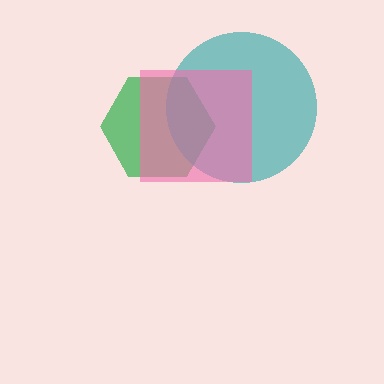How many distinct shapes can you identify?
There are 3 distinct shapes: a green hexagon, a teal circle, a pink square.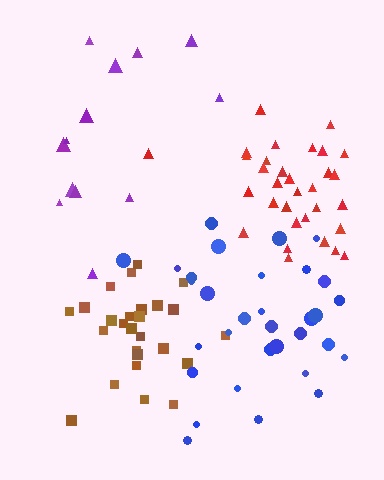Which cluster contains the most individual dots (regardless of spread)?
Blue (32).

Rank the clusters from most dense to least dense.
red, brown, blue, purple.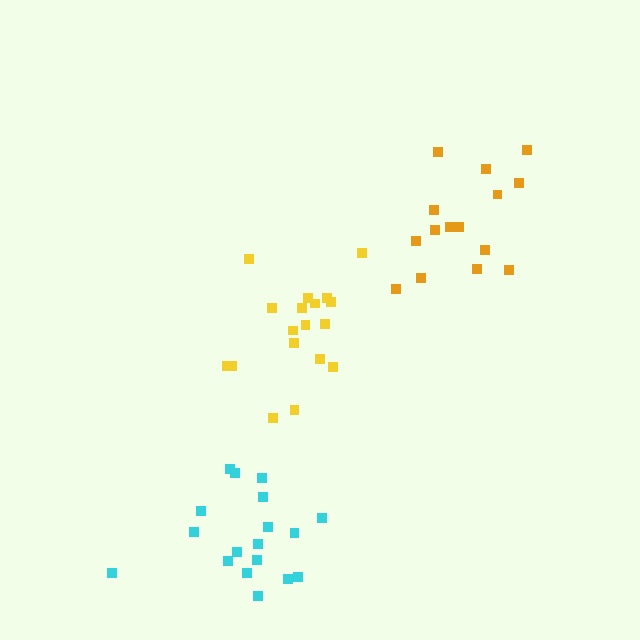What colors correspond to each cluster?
The clusters are colored: cyan, orange, yellow.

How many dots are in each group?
Group 1: 18 dots, Group 2: 15 dots, Group 3: 18 dots (51 total).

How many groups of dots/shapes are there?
There are 3 groups.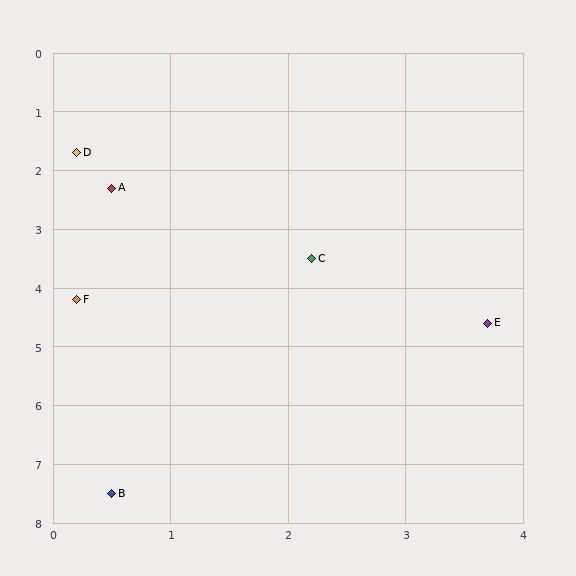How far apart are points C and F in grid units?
Points C and F are about 2.1 grid units apart.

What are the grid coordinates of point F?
Point F is at approximately (0.2, 4.2).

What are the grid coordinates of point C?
Point C is at approximately (2.2, 3.5).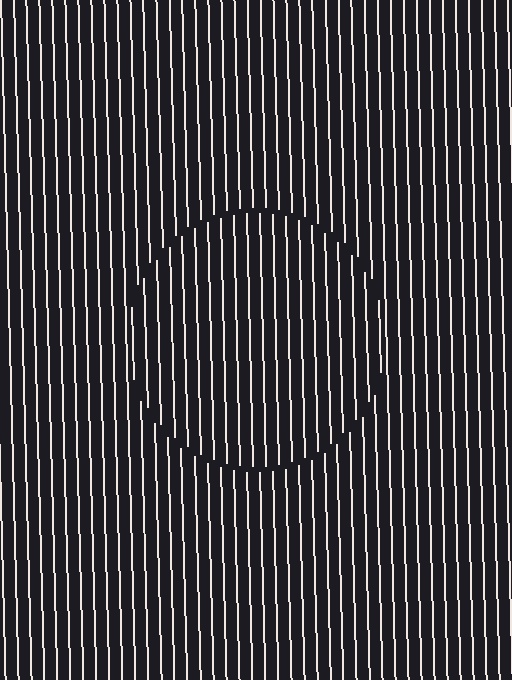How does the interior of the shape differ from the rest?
The interior of the shape contains the same grating, shifted by half a period — the contour is defined by the phase discontinuity where line-ends from the inner and outer gratings abut.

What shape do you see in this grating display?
An illusory circle. The interior of the shape contains the same grating, shifted by half a period — the contour is defined by the phase discontinuity where line-ends from the inner and outer gratings abut.